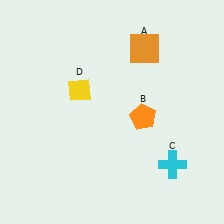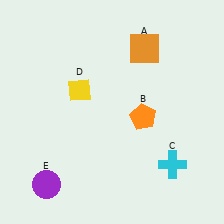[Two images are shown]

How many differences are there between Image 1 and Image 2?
There is 1 difference between the two images.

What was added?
A purple circle (E) was added in Image 2.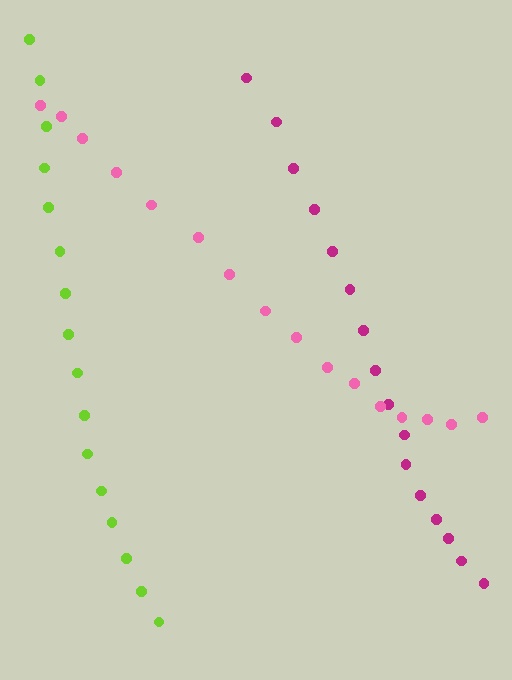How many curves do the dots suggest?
There are 3 distinct paths.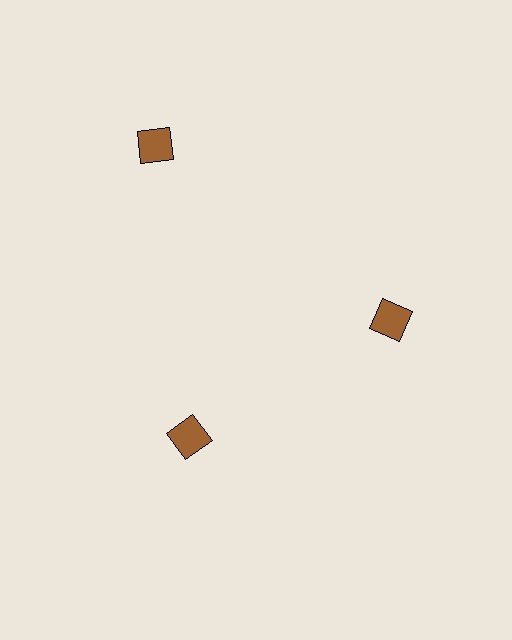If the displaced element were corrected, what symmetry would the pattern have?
It would have 3-fold rotational symmetry — the pattern would map onto itself every 120 degrees.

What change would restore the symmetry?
The symmetry would be restored by moving it inward, back onto the ring so that all 3 diamonds sit at equal angles and equal distance from the center.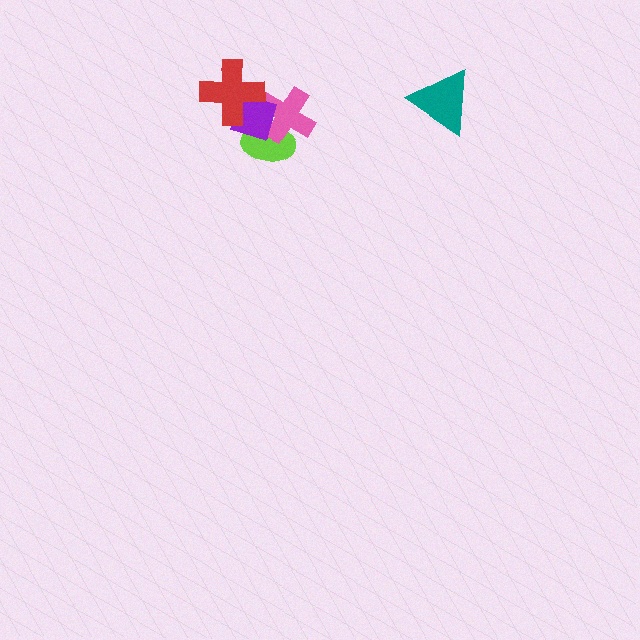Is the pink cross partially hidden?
Yes, it is partially covered by another shape.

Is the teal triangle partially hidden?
No, no other shape covers it.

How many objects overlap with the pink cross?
2 objects overlap with the pink cross.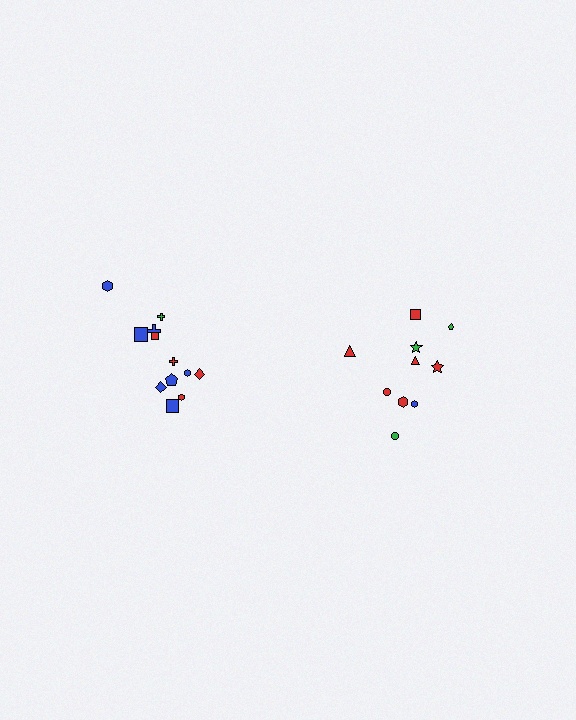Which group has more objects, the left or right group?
The left group.